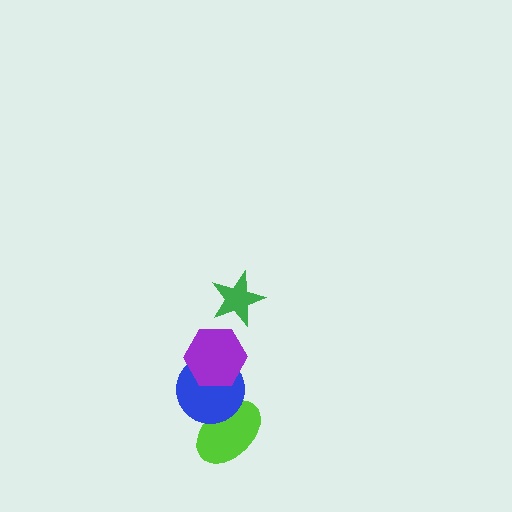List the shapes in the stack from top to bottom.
From top to bottom: the green star, the purple hexagon, the blue circle, the lime ellipse.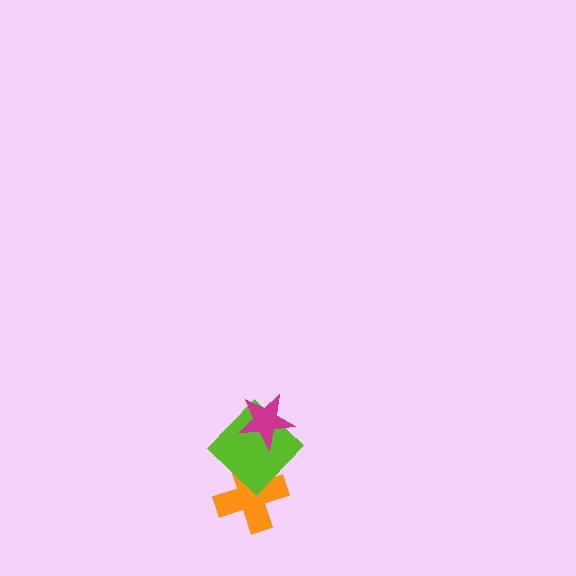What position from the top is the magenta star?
The magenta star is 1st from the top.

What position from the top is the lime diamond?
The lime diamond is 2nd from the top.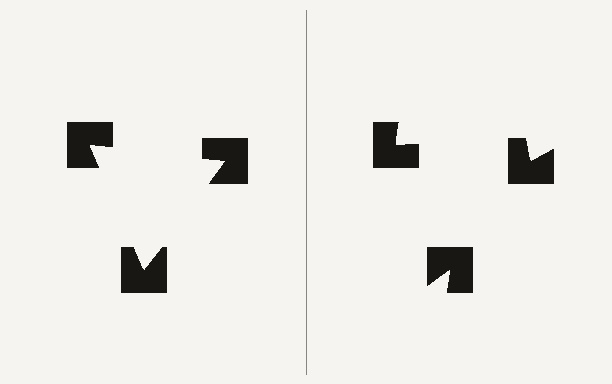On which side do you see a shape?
An illusory triangle appears on the left side. On the right side the wedge cuts are rotated, so no coherent shape forms.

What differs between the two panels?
The notched squares are positioned identically on both sides; only the wedge orientations differ. On the left they align to a triangle; on the right they are misaligned.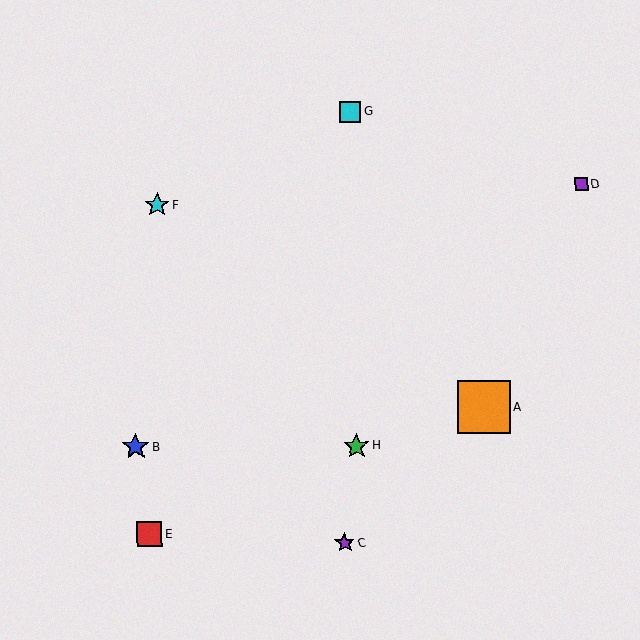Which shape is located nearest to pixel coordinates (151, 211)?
The cyan star (labeled F) at (157, 205) is nearest to that location.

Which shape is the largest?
The orange square (labeled A) is the largest.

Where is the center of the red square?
The center of the red square is at (149, 534).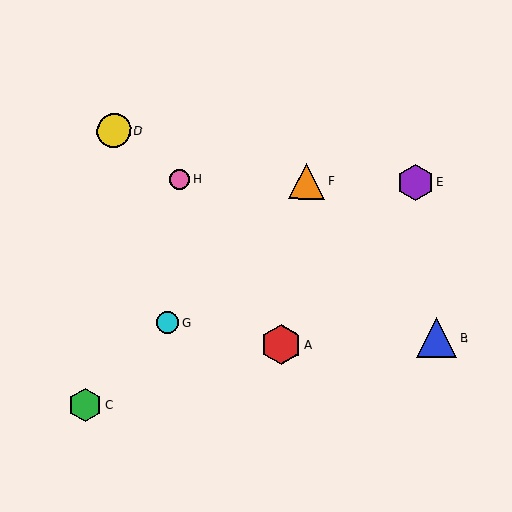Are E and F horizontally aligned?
Yes, both are at y≈182.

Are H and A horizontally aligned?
No, H is at y≈180 and A is at y≈345.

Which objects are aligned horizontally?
Objects E, F, H are aligned horizontally.